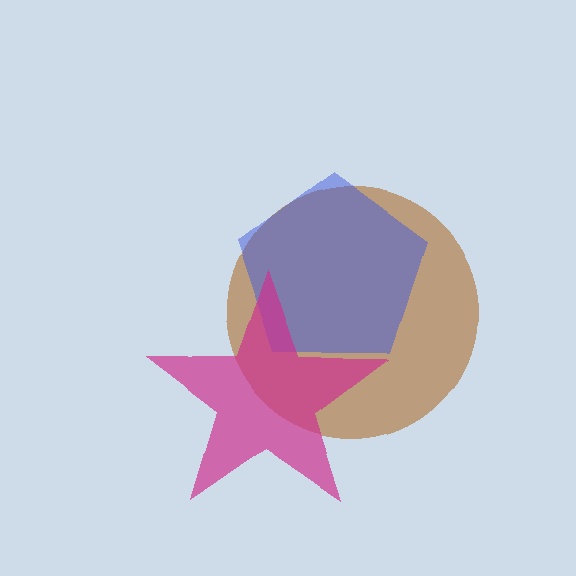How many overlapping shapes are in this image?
There are 3 overlapping shapes in the image.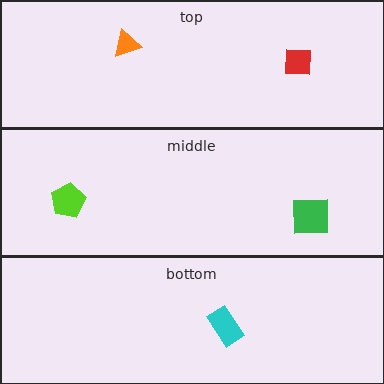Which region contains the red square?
The top region.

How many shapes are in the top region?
2.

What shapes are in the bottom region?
The cyan rectangle.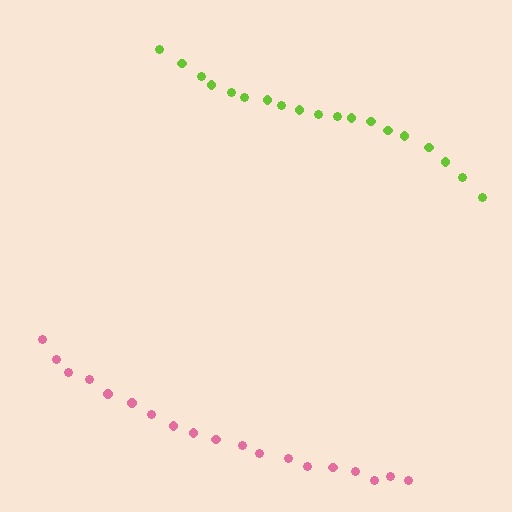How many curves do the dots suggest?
There are 2 distinct paths.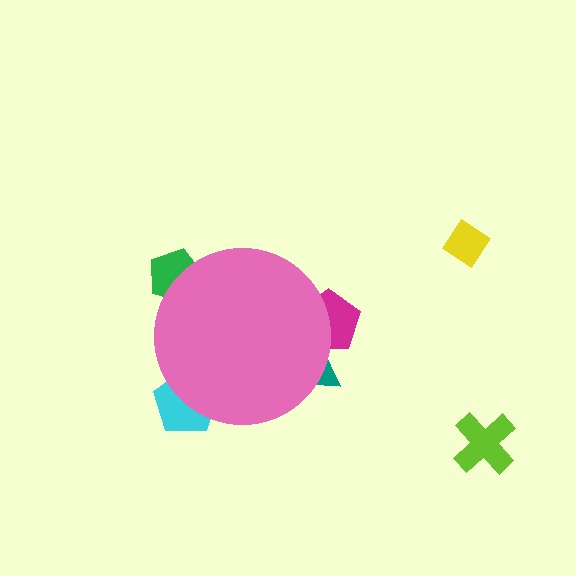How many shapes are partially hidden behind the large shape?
4 shapes are partially hidden.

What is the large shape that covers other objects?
A pink circle.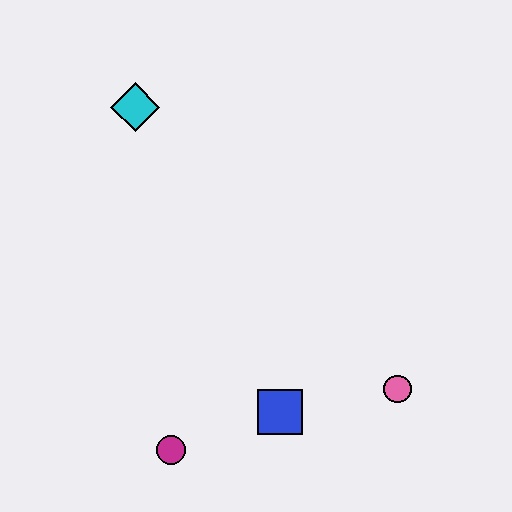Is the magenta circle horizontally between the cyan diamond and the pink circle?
Yes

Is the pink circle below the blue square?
No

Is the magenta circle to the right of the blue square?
No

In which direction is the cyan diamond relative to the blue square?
The cyan diamond is above the blue square.